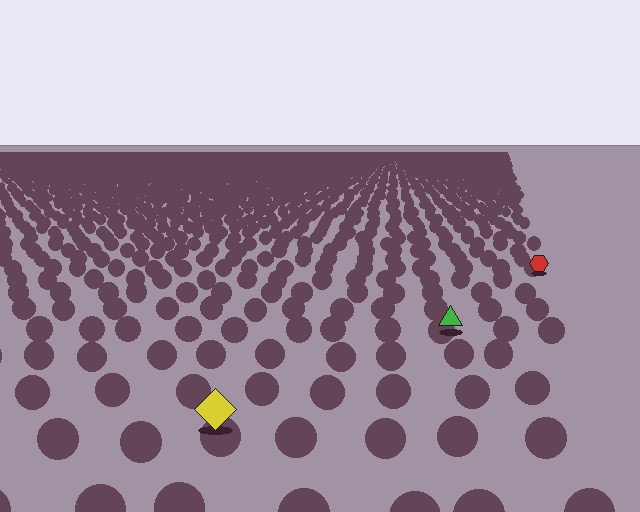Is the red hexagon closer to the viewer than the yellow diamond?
No. The yellow diamond is closer — you can tell from the texture gradient: the ground texture is coarser near it.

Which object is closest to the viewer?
The yellow diamond is closest. The texture marks near it are larger and more spread out.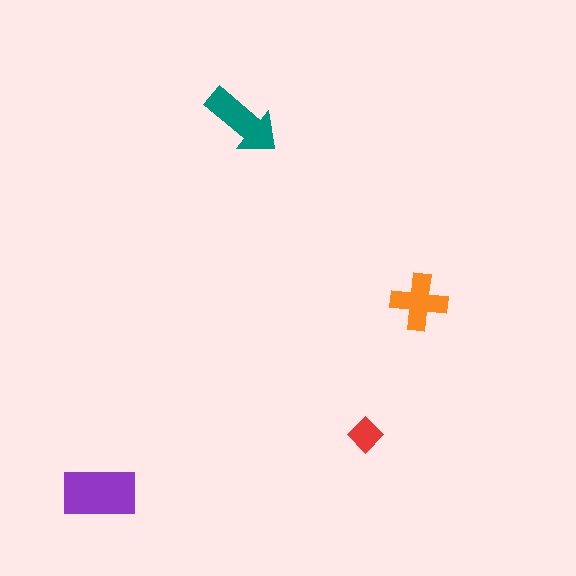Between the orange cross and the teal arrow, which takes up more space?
The teal arrow.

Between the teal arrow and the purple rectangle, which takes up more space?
The purple rectangle.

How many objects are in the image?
There are 4 objects in the image.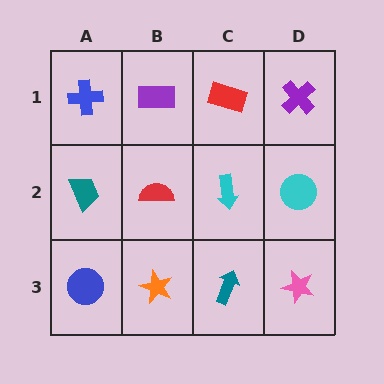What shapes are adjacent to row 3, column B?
A red semicircle (row 2, column B), a blue circle (row 3, column A), a teal arrow (row 3, column C).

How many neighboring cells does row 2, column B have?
4.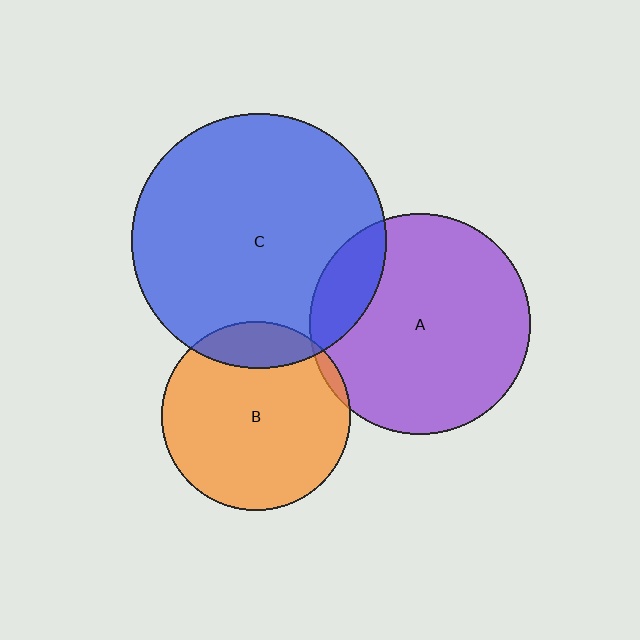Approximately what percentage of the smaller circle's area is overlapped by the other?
Approximately 15%.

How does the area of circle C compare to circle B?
Approximately 1.8 times.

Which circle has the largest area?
Circle C (blue).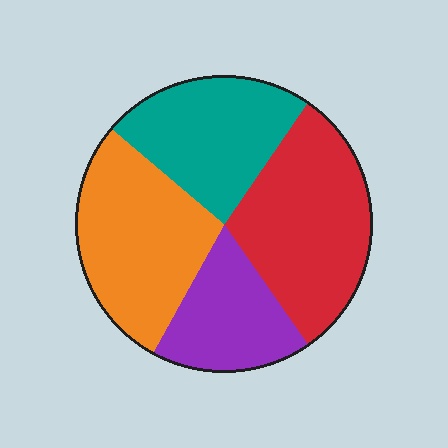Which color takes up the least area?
Purple, at roughly 20%.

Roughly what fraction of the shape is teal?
Teal takes up about one quarter (1/4) of the shape.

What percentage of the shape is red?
Red covers around 30% of the shape.